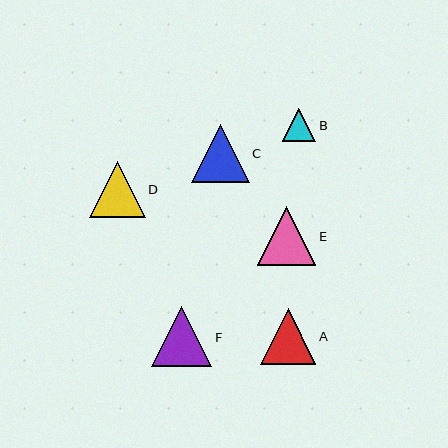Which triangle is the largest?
Triangle F is the largest with a size of approximately 60 pixels.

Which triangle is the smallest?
Triangle B is the smallest with a size of approximately 34 pixels.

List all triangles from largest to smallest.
From largest to smallest: F, E, C, D, A, B.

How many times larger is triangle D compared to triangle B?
Triangle D is approximately 1.7 times the size of triangle B.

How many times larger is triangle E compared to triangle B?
Triangle E is approximately 1.7 times the size of triangle B.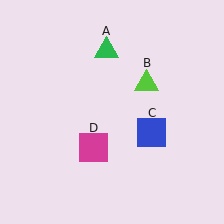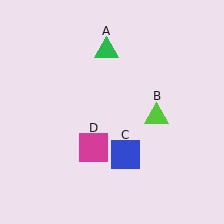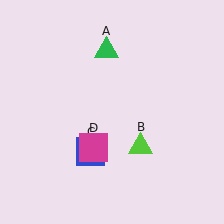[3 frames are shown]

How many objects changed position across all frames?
2 objects changed position: lime triangle (object B), blue square (object C).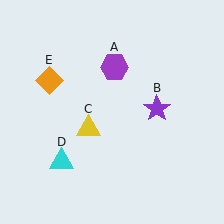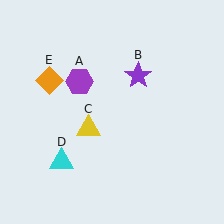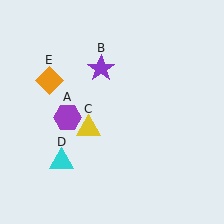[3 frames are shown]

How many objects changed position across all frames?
2 objects changed position: purple hexagon (object A), purple star (object B).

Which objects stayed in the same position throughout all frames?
Yellow triangle (object C) and cyan triangle (object D) and orange diamond (object E) remained stationary.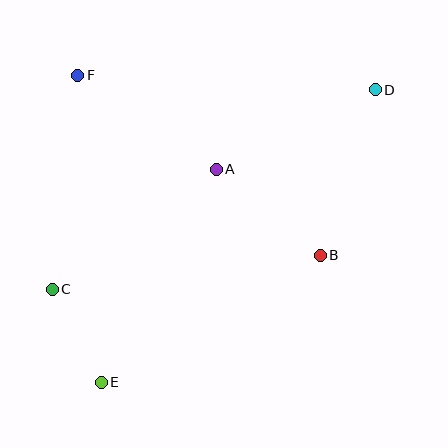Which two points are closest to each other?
Points C and E are closest to each other.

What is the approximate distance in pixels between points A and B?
The distance between A and B is approximately 135 pixels.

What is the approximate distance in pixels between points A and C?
The distance between A and C is approximately 203 pixels.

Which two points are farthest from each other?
Points D and E are farthest from each other.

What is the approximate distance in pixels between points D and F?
The distance between D and F is approximately 298 pixels.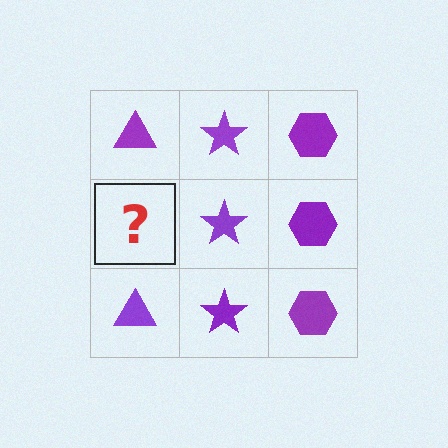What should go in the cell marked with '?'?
The missing cell should contain a purple triangle.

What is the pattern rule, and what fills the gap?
The rule is that each column has a consistent shape. The gap should be filled with a purple triangle.